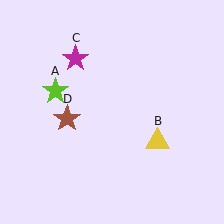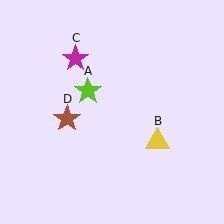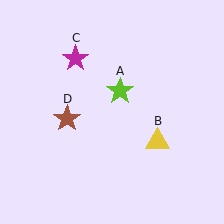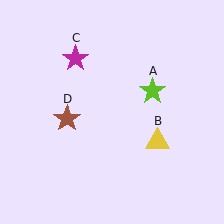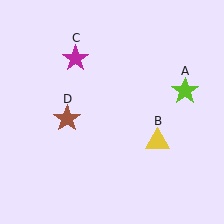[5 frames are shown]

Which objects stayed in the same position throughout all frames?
Yellow triangle (object B) and magenta star (object C) and brown star (object D) remained stationary.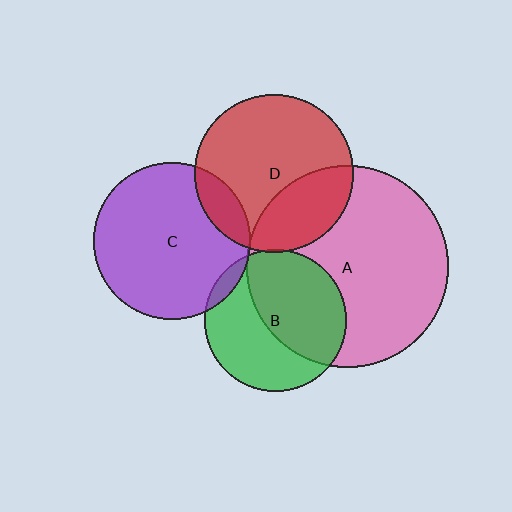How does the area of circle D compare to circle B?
Approximately 1.3 times.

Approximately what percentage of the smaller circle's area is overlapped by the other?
Approximately 30%.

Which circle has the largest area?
Circle A (pink).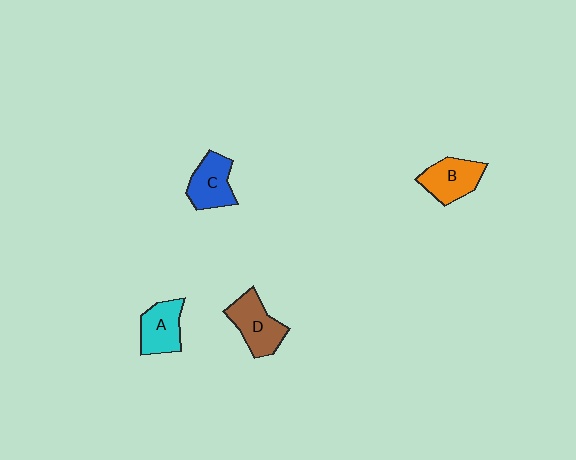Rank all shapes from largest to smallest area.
From largest to smallest: D (brown), B (orange), C (blue), A (cyan).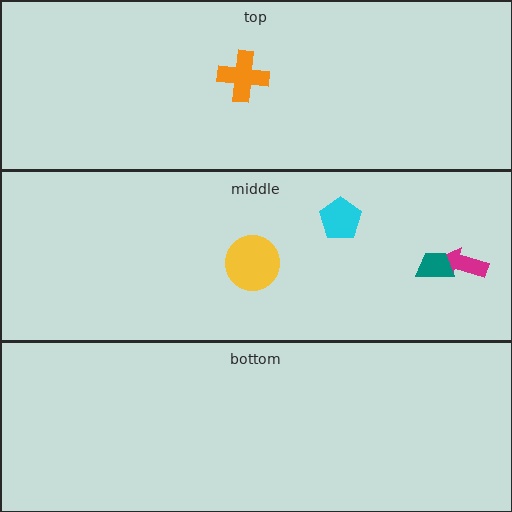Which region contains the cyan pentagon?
The middle region.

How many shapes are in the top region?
1.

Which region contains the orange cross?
The top region.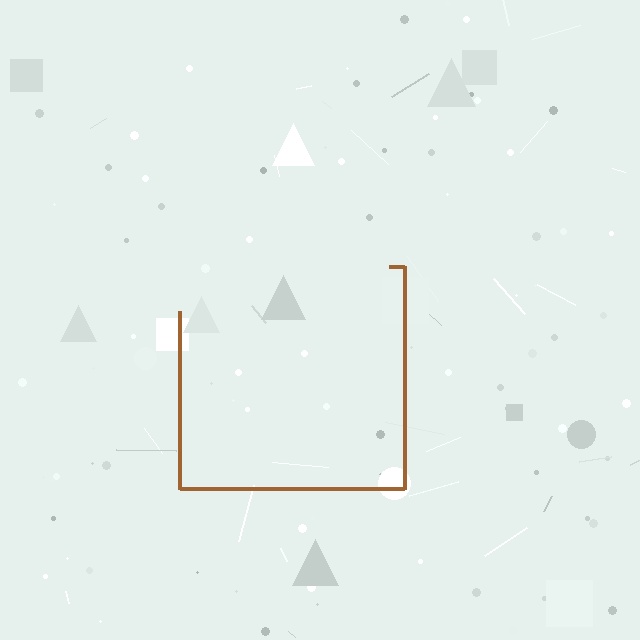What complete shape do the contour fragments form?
The contour fragments form a square.